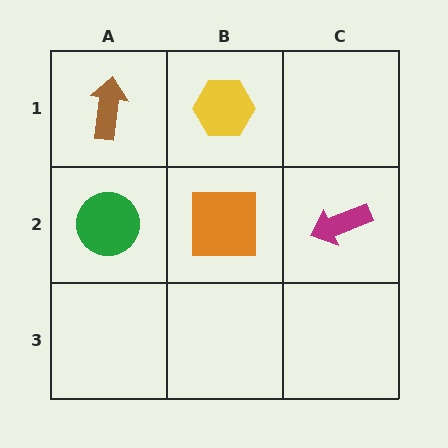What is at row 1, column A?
A brown arrow.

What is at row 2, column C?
A magenta arrow.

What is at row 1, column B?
A yellow hexagon.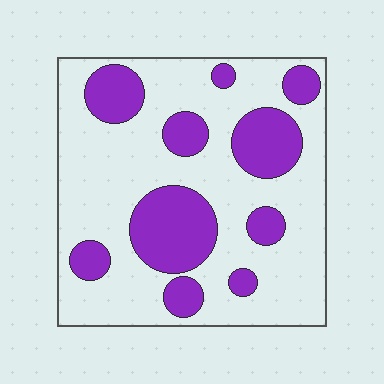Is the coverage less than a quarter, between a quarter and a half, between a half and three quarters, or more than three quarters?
Between a quarter and a half.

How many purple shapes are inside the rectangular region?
10.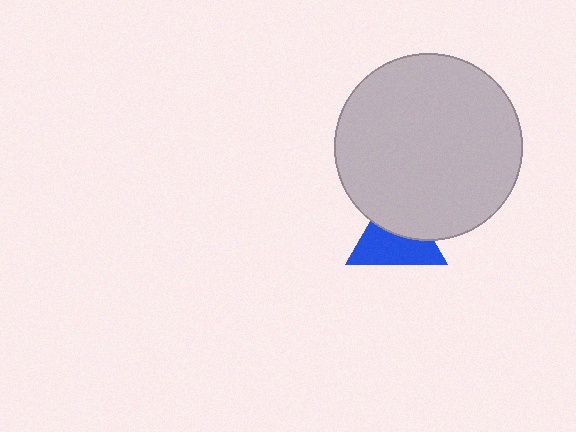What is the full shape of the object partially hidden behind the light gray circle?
The partially hidden object is a blue triangle.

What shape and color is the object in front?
The object in front is a light gray circle.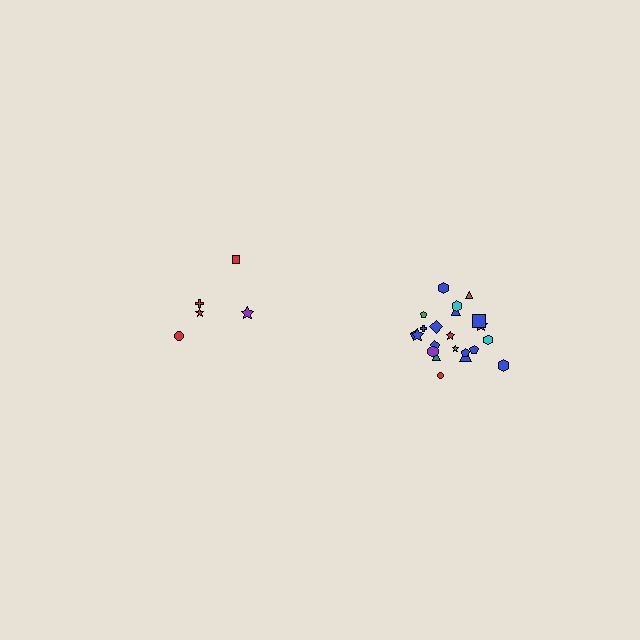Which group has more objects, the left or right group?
The right group.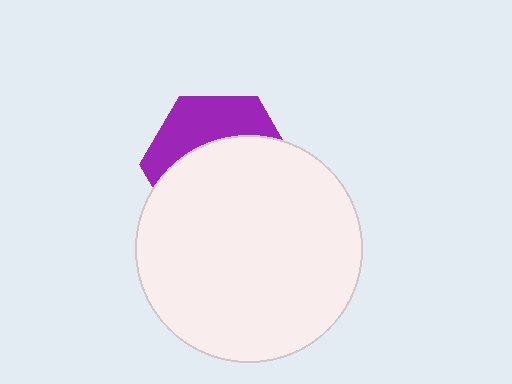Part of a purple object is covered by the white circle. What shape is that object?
It is a hexagon.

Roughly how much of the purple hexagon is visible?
A small part of it is visible (roughly 36%).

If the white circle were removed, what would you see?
You would see the complete purple hexagon.